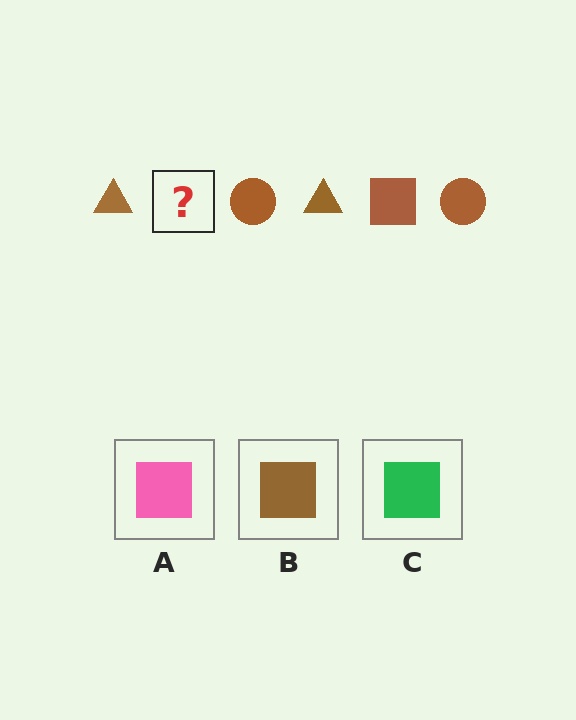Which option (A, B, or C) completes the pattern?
B.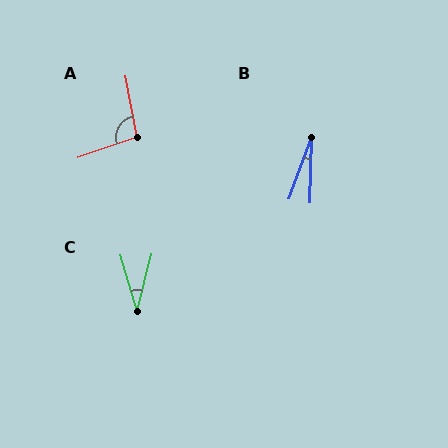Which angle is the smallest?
B, at approximately 18 degrees.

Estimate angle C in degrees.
Approximately 31 degrees.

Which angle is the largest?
A, at approximately 98 degrees.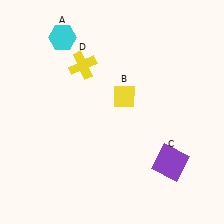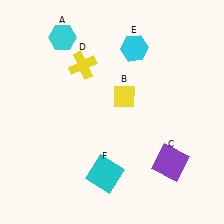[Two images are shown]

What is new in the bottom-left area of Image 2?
A cyan square (F) was added in the bottom-left area of Image 2.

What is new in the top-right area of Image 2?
A cyan hexagon (E) was added in the top-right area of Image 2.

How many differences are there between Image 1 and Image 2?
There are 2 differences between the two images.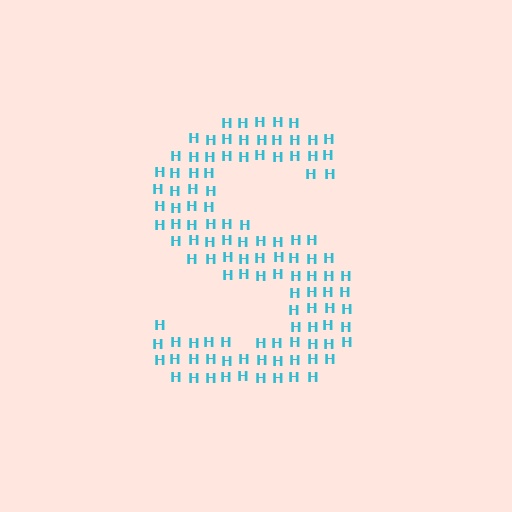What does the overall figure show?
The overall figure shows the letter S.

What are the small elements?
The small elements are letter H's.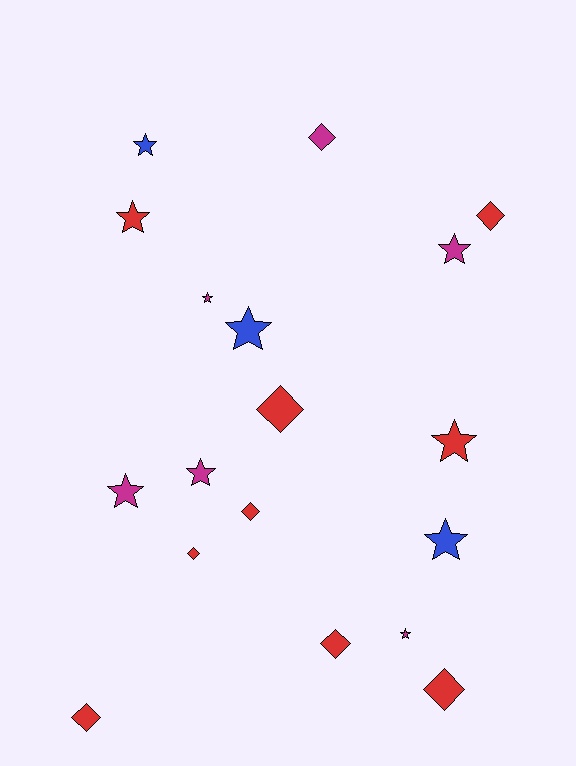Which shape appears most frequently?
Star, with 10 objects.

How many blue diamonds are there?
There are no blue diamonds.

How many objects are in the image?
There are 18 objects.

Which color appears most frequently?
Red, with 9 objects.